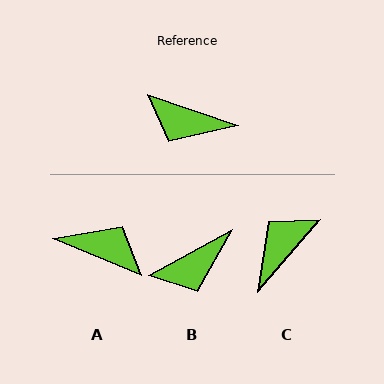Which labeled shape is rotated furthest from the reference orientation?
A, about 176 degrees away.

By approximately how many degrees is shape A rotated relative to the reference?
Approximately 176 degrees counter-clockwise.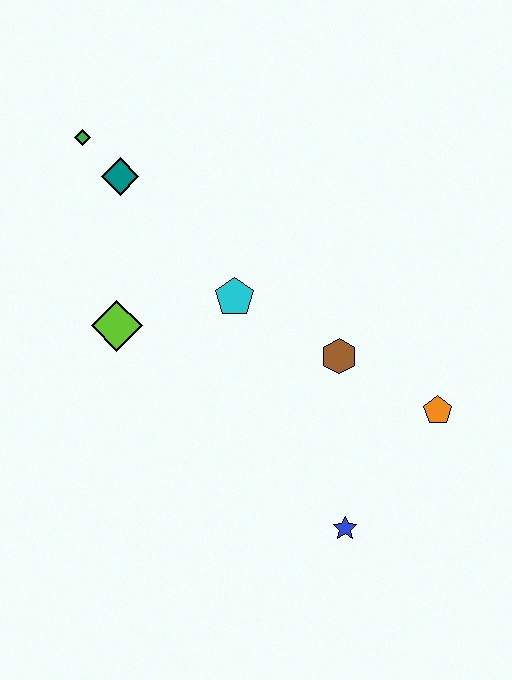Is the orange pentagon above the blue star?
Yes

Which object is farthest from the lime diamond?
The orange pentagon is farthest from the lime diamond.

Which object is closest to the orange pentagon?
The brown hexagon is closest to the orange pentagon.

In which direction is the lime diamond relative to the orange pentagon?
The lime diamond is to the left of the orange pentagon.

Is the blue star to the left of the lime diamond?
No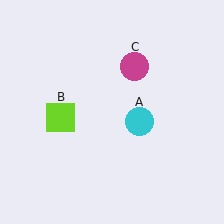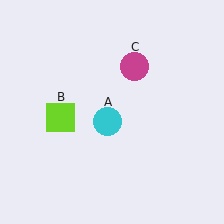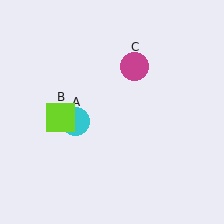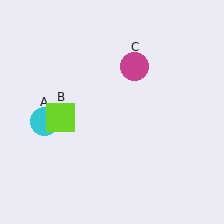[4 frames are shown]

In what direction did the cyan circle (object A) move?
The cyan circle (object A) moved left.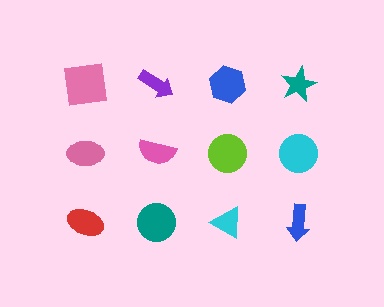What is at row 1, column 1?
A pink square.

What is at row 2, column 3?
A lime circle.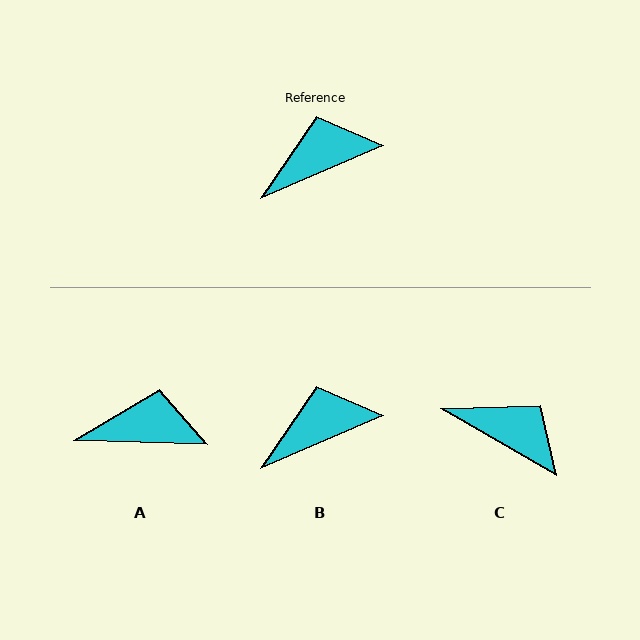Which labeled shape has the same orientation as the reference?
B.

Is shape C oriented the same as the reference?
No, it is off by about 54 degrees.